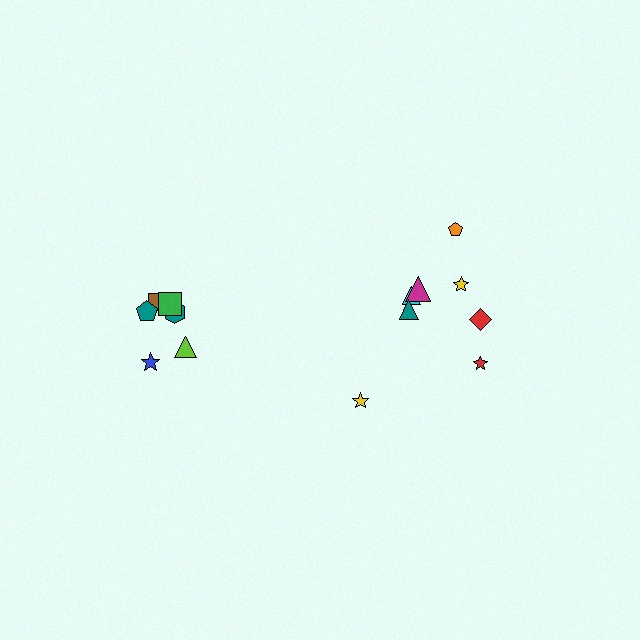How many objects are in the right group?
There are 8 objects.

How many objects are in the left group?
There are 6 objects.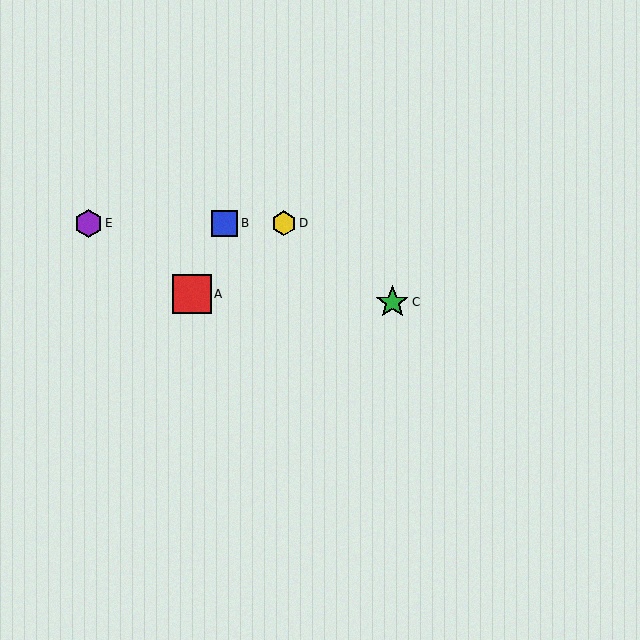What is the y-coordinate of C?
Object C is at y≈302.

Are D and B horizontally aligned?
Yes, both are at y≈223.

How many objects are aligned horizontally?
3 objects (B, D, E) are aligned horizontally.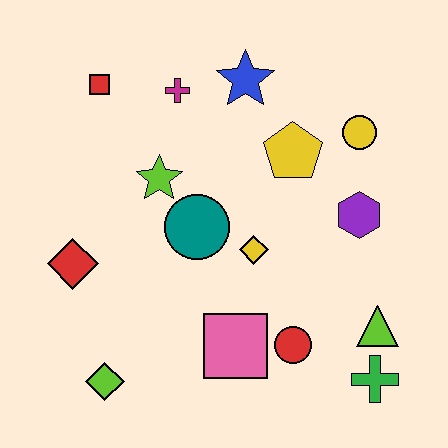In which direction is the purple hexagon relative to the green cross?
The purple hexagon is above the green cross.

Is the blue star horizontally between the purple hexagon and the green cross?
No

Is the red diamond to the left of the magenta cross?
Yes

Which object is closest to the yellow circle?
The yellow pentagon is closest to the yellow circle.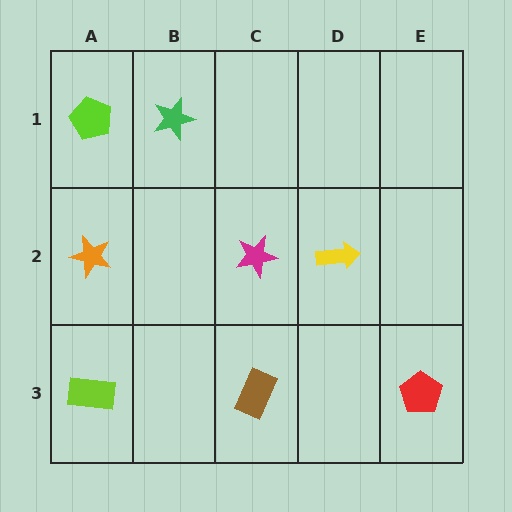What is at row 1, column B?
A green star.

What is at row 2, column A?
An orange star.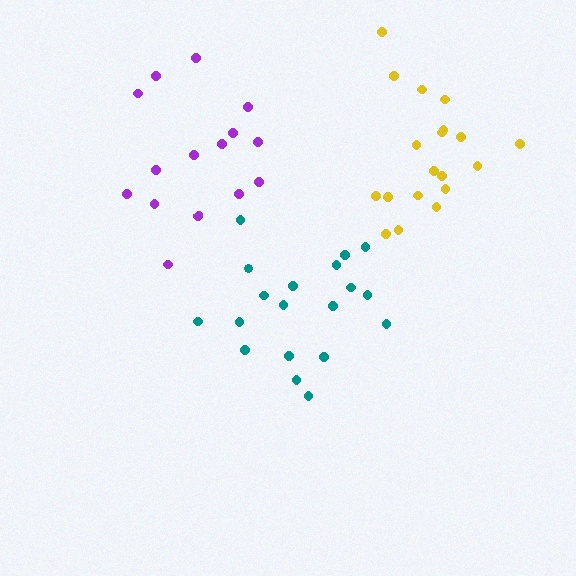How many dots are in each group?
Group 1: 19 dots, Group 2: 15 dots, Group 3: 19 dots (53 total).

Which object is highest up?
The purple cluster is topmost.